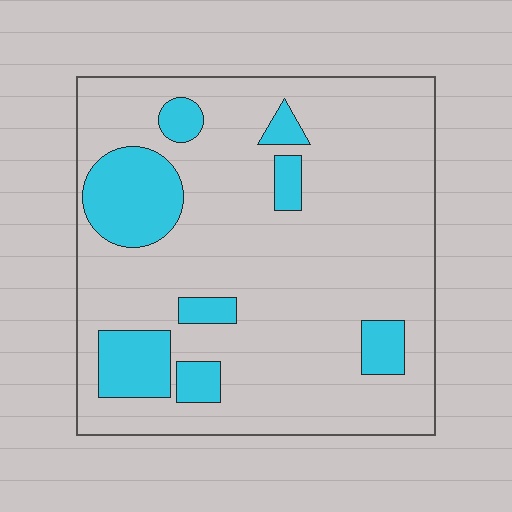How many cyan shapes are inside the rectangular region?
8.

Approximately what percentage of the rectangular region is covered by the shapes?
Approximately 20%.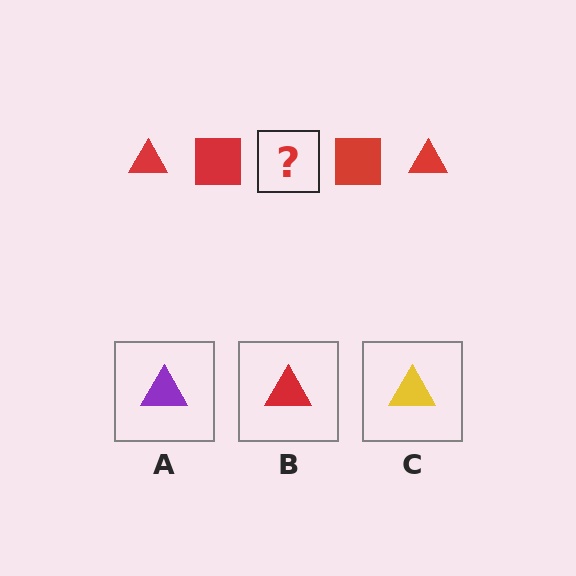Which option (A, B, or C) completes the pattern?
B.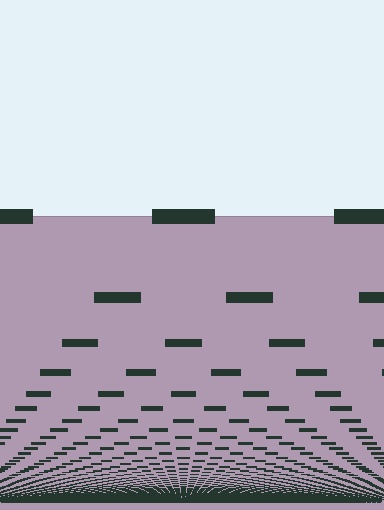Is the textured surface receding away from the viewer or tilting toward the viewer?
The surface appears to tilt toward the viewer. Texture elements get larger and sparser toward the top.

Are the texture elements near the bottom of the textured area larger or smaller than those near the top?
Smaller. The gradient is inverted — elements near the bottom are smaller and denser.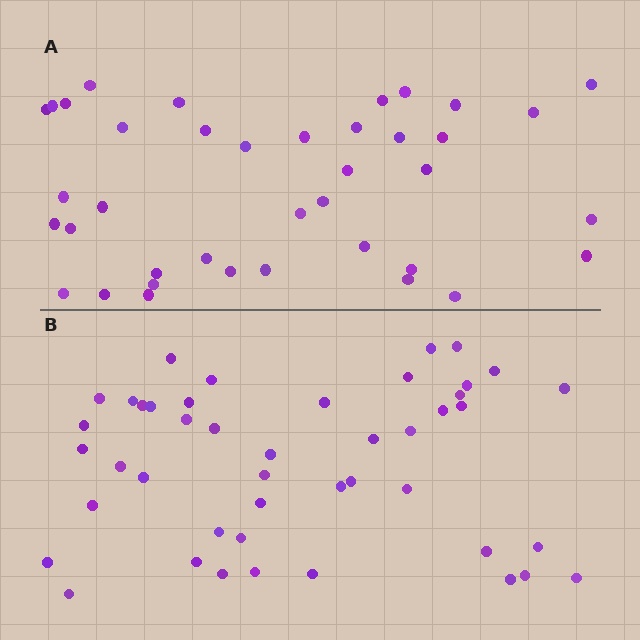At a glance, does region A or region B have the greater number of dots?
Region B (the bottom region) has more dots.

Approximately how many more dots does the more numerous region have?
Region B has about 6 more dots than region A.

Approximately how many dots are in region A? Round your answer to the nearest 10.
About 40 dots. (The exact count is 39, which rounds to 40.)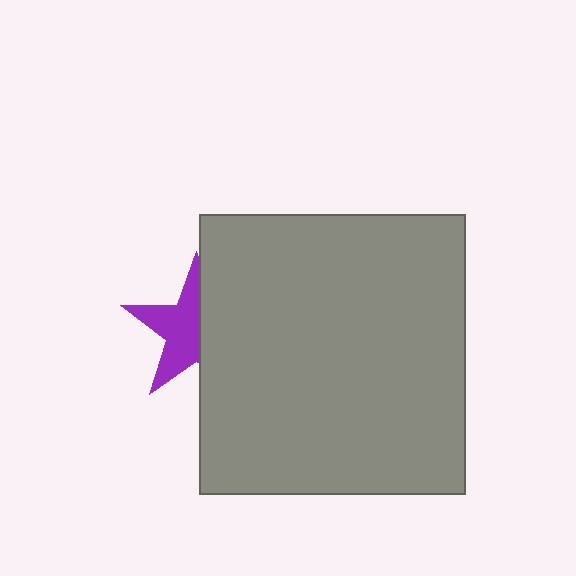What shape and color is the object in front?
The object in front is a gray rectangle.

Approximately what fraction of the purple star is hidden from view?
Roughly 45% of the purple star is hidden behind the gray rectangle.